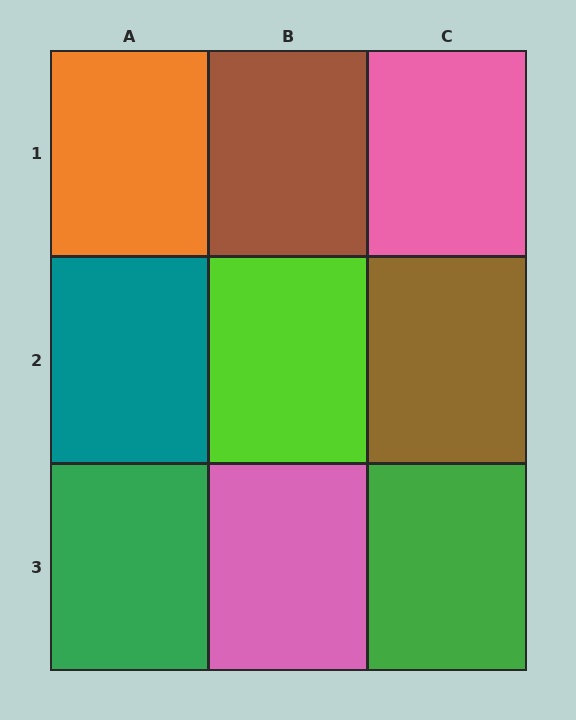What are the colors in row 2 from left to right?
Teal, lime, brown.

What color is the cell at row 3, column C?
Green.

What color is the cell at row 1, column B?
Brown.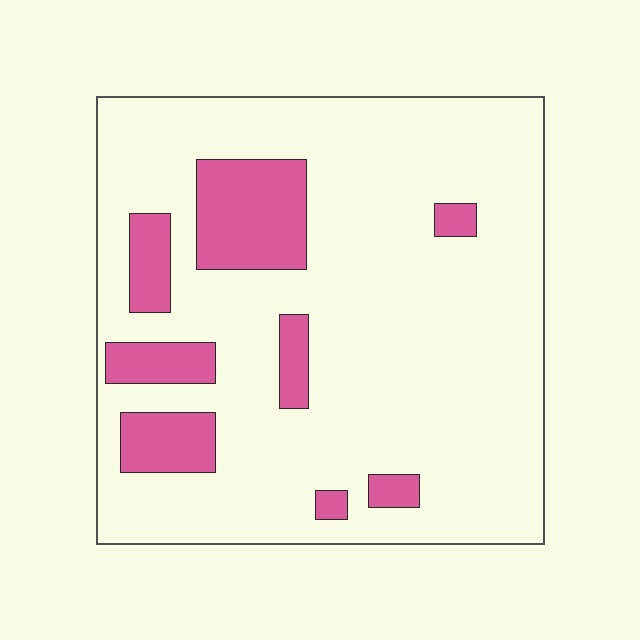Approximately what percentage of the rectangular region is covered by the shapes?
Approximately 15%.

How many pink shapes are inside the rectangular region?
8.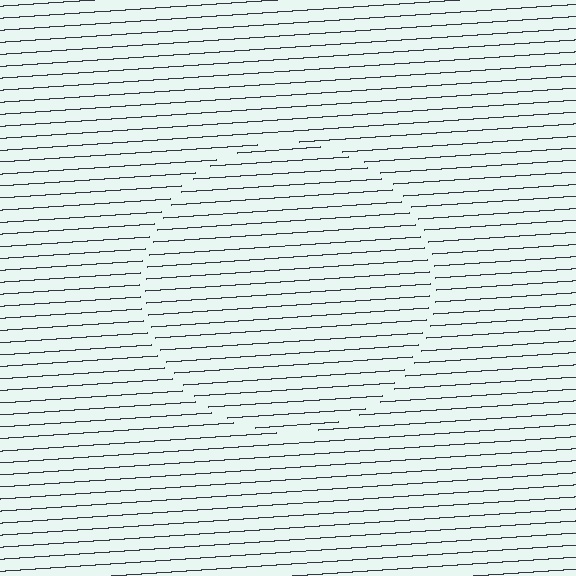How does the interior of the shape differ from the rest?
The interior of the shape contains the same grating, shifted by half a period — the contour is defined by the phase discontinuity where line-ends from the inner and outer gratings abut.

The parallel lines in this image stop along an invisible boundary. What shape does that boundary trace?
An illusory circle. The interior of the shape contains the same grating, shifted by half a period — the contour is defined by the phase discontinuity where line-ends from the inner and outer gratings abut.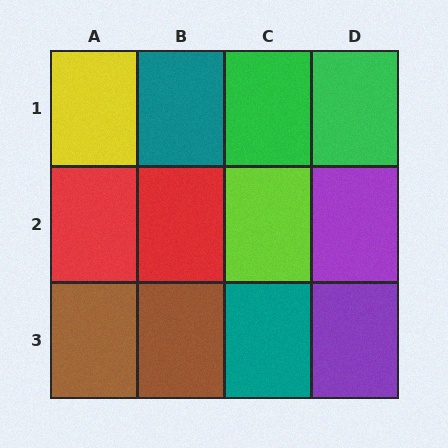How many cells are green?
2 cells are green.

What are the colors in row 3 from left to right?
Brown, brown, teal, purple.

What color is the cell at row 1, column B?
Teal.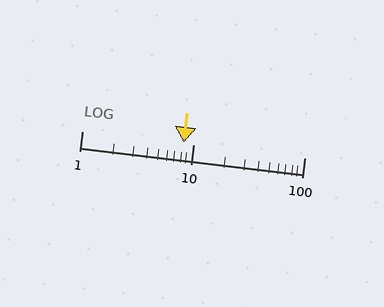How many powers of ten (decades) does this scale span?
The scale spans 2 decades, from 1 to 100.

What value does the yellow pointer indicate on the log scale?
The pointer indicates approximately 8.3.